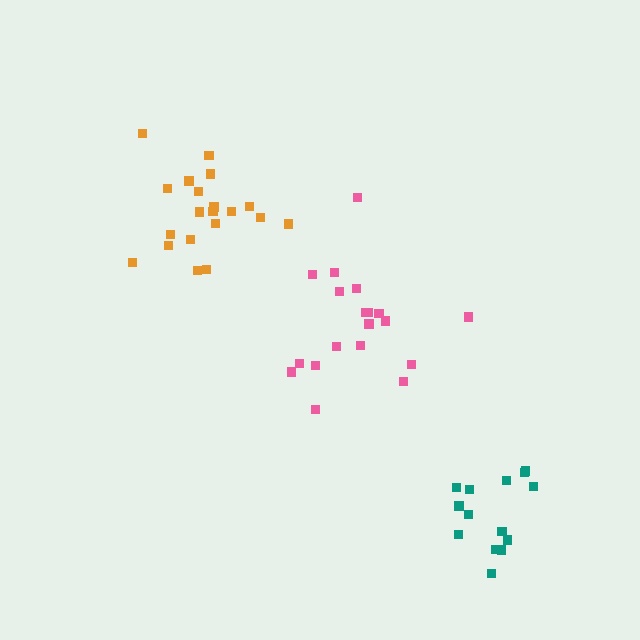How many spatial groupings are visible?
There are 3 spatial groupings.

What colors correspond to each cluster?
The clusters are colored: orange, teal, pink.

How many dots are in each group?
Group 1: 20 dots, Group 2: 14 dots, Group 3: 19 dots (53 total).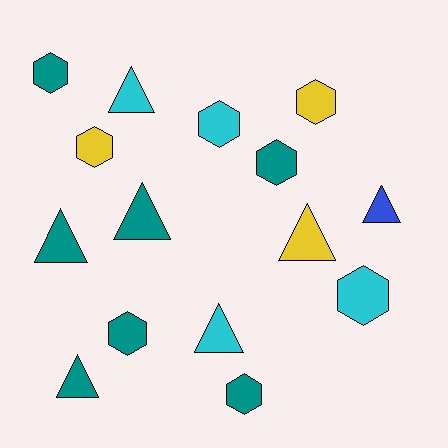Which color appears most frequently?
Teal, with 7 objects.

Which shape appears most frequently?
Hexagon, with 8 objects.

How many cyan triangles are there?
There are 2 cyan triangles.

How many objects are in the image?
There are 15 objects.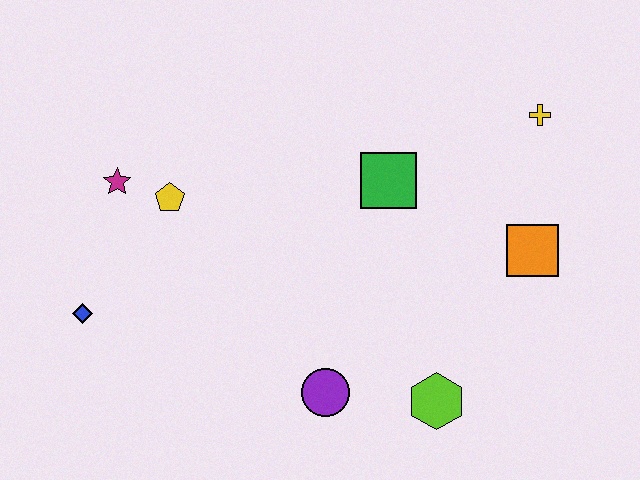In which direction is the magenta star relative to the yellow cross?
The magenta star is to the left of the yellow cross.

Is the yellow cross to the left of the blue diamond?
No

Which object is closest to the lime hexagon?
The purple circle is closest to the lime hexagon.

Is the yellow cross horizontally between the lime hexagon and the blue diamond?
No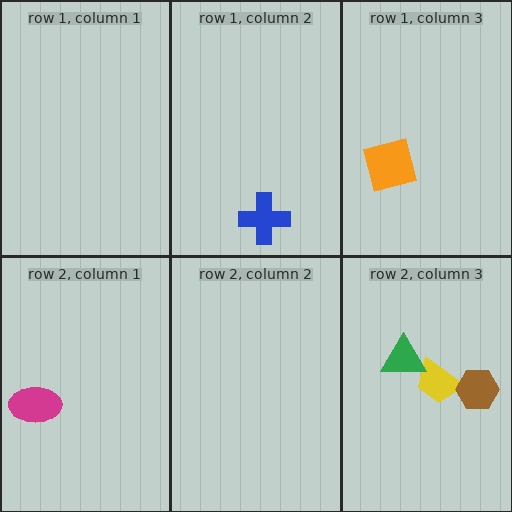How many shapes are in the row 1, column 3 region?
1.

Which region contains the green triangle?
The row 2, column 3 region.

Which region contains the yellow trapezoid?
The row 2, column 3 region.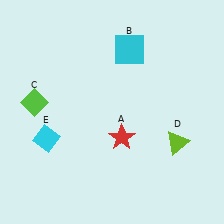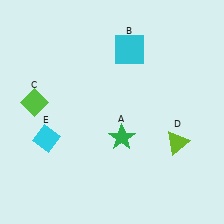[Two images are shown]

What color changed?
The star (A) changed from red in Image 1 to green in Image 2.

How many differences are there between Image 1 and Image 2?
There is 1 difference between the two images.